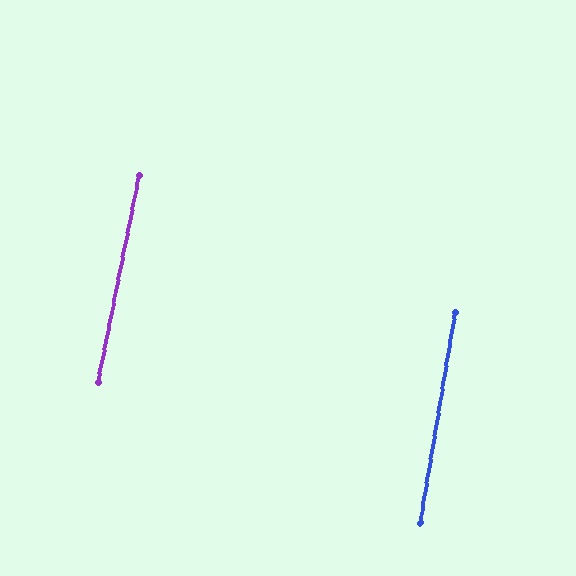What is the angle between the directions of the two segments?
Approximately 2 degrees.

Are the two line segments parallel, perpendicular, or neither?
Parallel — their directions differ by only 1.8°.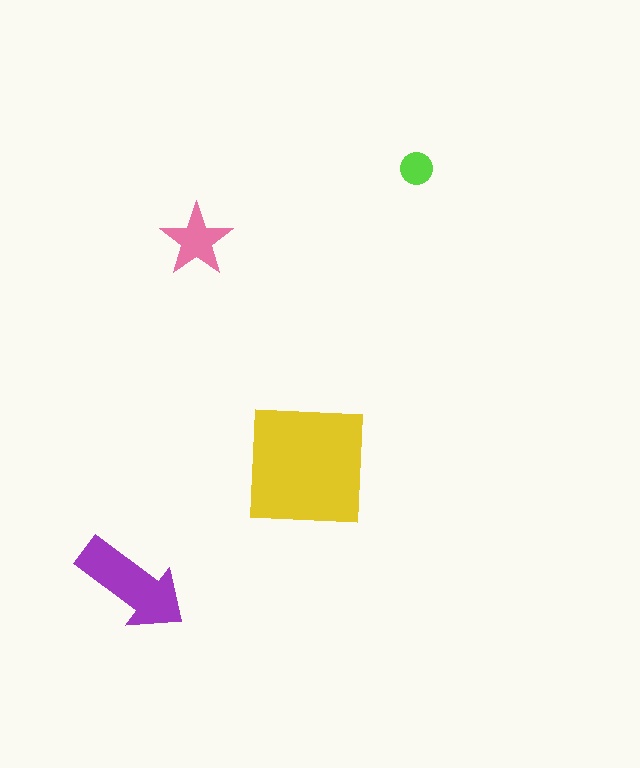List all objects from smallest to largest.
The lime circle, the pink star, the purple arrow, the yellow square.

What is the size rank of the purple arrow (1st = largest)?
2nd.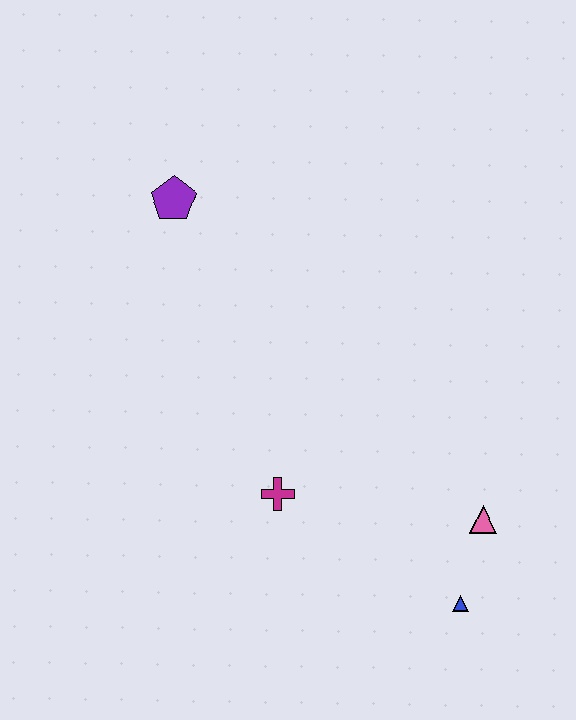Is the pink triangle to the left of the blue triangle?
No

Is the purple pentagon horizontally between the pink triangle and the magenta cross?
No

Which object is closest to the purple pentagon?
The magenta cross is closest to the purple pentagon.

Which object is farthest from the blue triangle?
The purple pentagon is farthest from the blue triangle.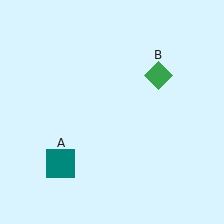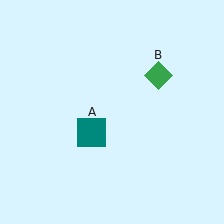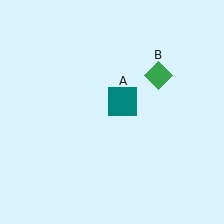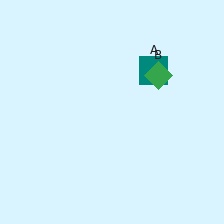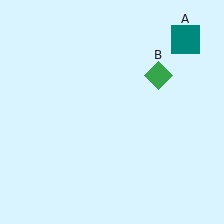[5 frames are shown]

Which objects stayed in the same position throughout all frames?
Green diamond (object B) remained stationary.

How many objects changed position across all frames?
1 object changed position: teal square (object A).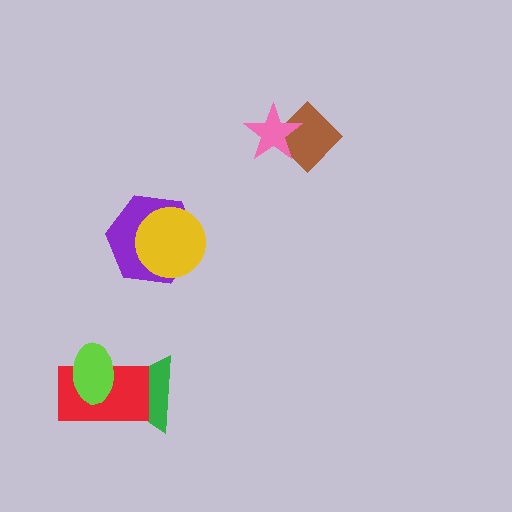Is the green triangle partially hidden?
Yes, it is partially covered by another shape.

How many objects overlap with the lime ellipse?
2 objects overlap with the lime ellipse.